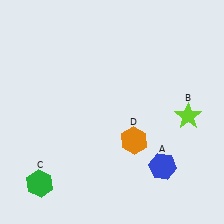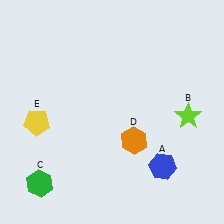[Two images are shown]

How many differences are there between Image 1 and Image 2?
There is 1 difference between the two images.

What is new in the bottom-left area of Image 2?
A yellow pentagon (E) was added in the bottom-left area of Image 2.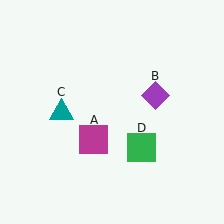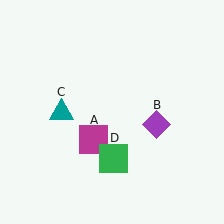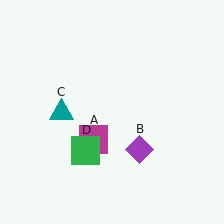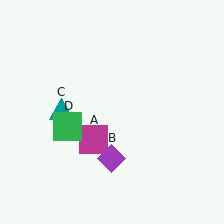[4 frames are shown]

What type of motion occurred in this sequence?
The purple diamond (object B), green square (object D) rotated clockwise around the center of the scene.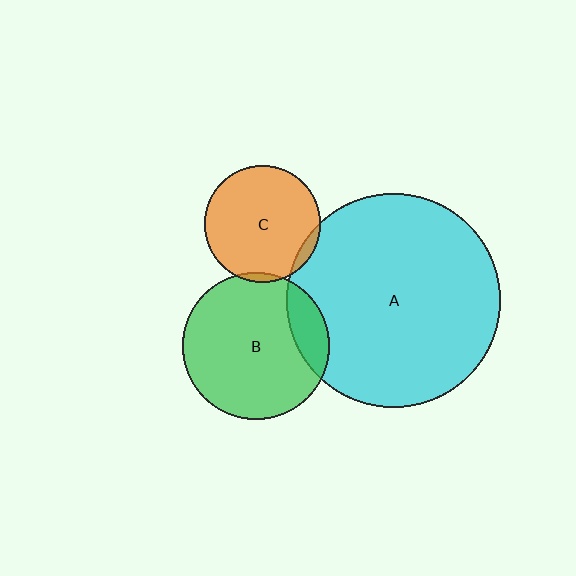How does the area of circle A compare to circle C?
Approximately 3.4 times.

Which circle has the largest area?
Circle A (cyan).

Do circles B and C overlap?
Yes.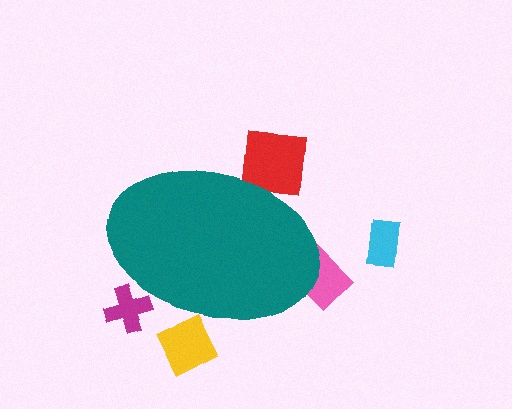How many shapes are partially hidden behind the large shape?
4 shapes are partially hidden.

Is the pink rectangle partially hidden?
Yes, the pink rectangle is partially hidden behind the teal ellipse.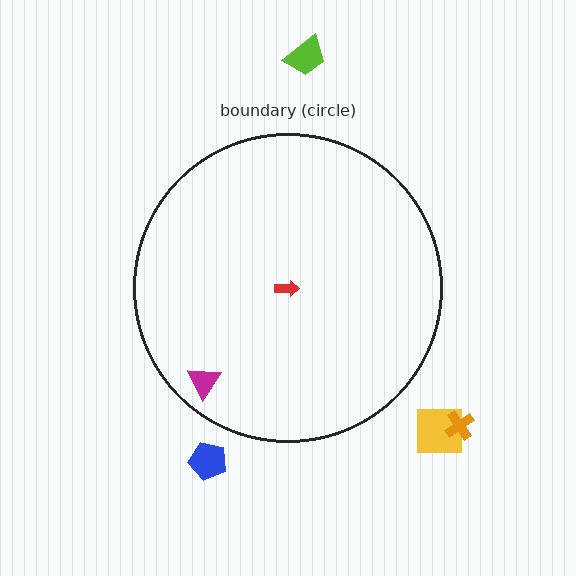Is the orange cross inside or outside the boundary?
Outside.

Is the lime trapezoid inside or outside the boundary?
Outside.